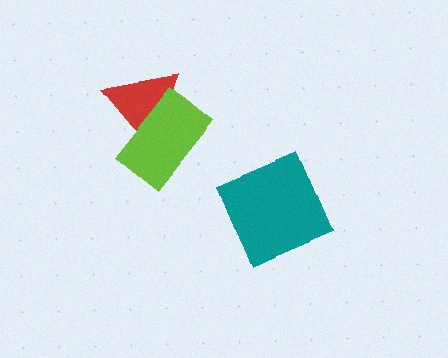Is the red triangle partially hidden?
Yes, it is partially covered by another shape.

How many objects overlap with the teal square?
0 objects overlap with the teal square.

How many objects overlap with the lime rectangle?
1 object overlaps with the lime rectangle.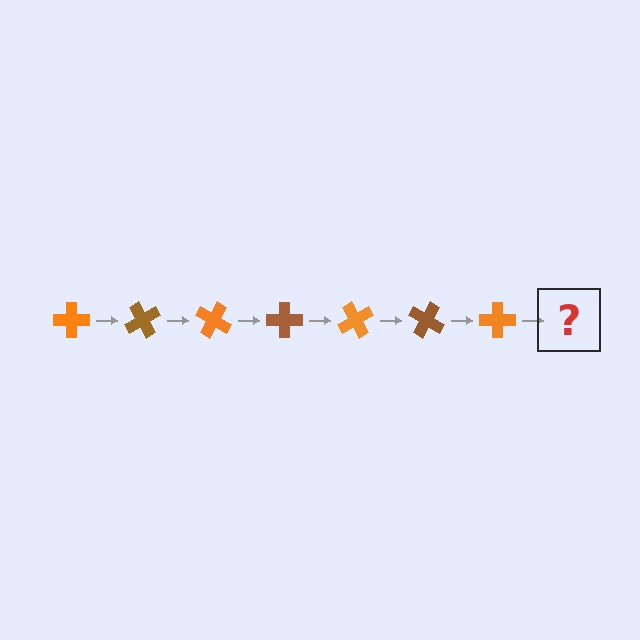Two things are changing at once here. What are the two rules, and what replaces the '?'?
The two rules are that it rotates 60 degrees each step and the color cycles through orange and brown. The '?' should be a brown cross, rotated 420 degrees from the start.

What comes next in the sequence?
The next element should be a brown cross, rotated 420 degrees from the start.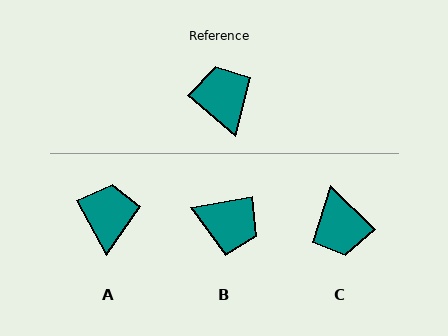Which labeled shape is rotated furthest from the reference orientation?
C, about 176 degrees away.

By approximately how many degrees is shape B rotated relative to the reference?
Approximately 129 degrees clockwise.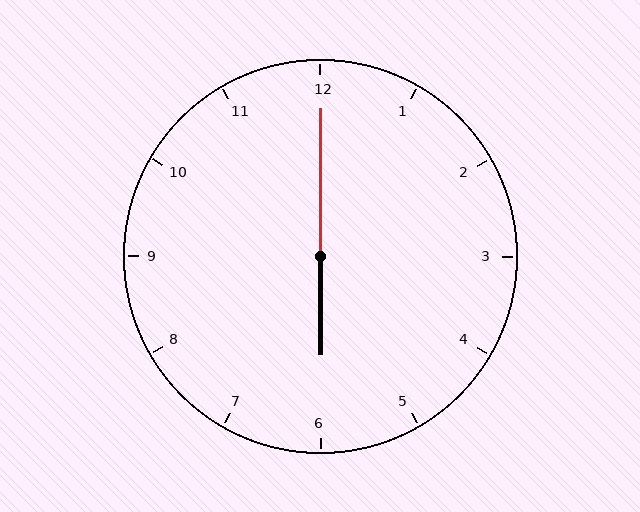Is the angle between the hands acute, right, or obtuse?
It is obtuse.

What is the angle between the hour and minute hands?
Approximately 180 degrees.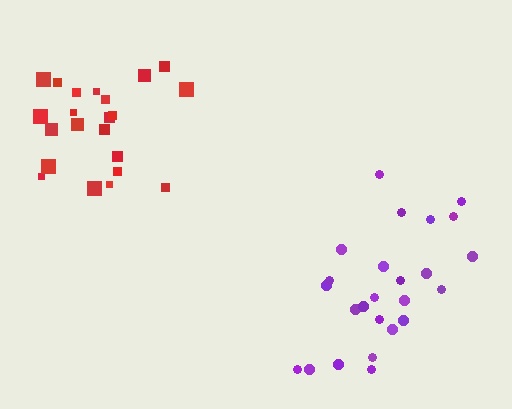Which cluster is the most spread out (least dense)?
Purple.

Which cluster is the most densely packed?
Red.